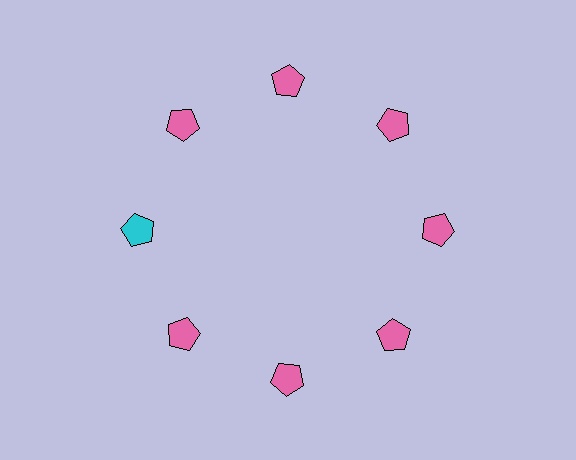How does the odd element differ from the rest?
It has a different color: cyan instead of pink.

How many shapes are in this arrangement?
There are 8 shapes arranged in a ring pattern.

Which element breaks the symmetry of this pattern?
The cyan pentagon at roughly the 9 o'clock position breaks the symmetry. All other shapes are pink pentagons.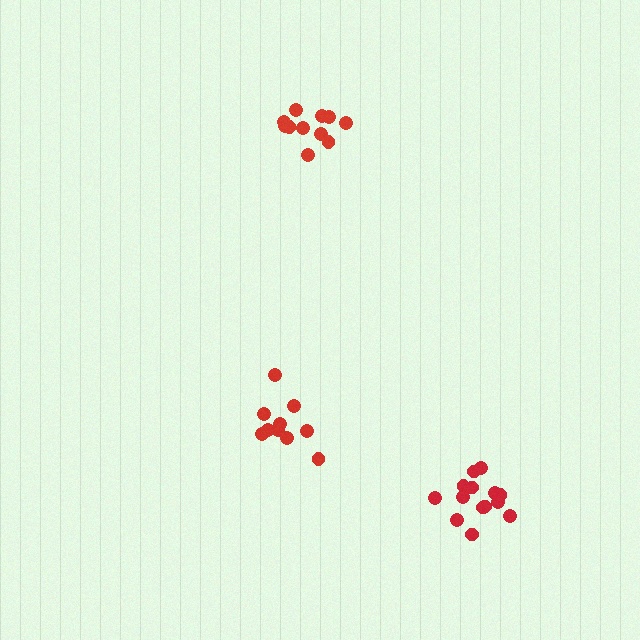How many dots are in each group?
Group 1: 10 dots, Group 2: 11 dots, Group 3: 14 dots (35 total).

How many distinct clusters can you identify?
There are 3 distinct clusters.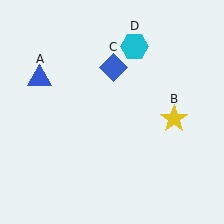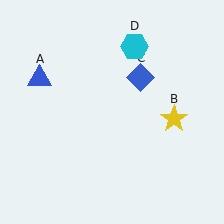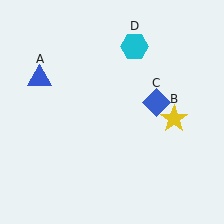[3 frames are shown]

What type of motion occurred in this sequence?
The blue diamond (object C) rotated clockwise around the center of the scene.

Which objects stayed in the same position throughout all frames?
Blue triangle (object A) and yellow star (object B) and cyan hexagon (object D) remained stationary.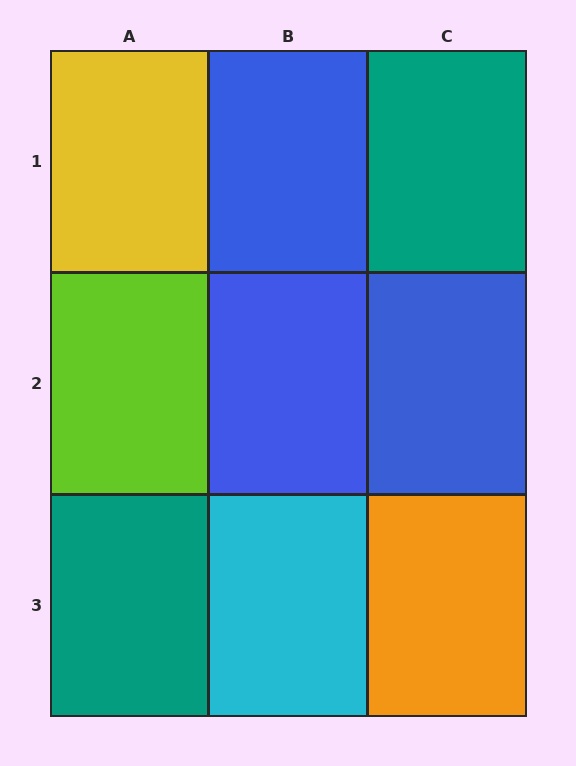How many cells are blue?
3 cells are blue.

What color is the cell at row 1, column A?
Yellow.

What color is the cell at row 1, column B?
Blue.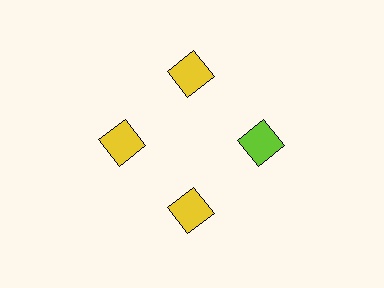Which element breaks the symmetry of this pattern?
The lime diamond at roughly the 3 o'clock position breaks the symmetry. All other shapes are yellow diamonds.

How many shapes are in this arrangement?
There are 4 shapes arranged in a ring pattern.